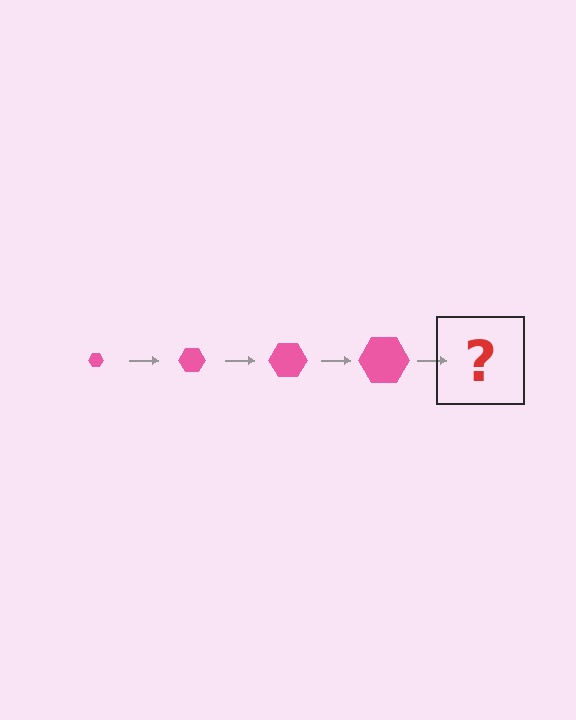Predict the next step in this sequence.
The next step is a pink hexagon, larger than the previous one.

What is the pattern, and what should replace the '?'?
The pattern is that the hexagon gets progressively larger each step. The '?' should be a pink hexagon, larger than the previous one.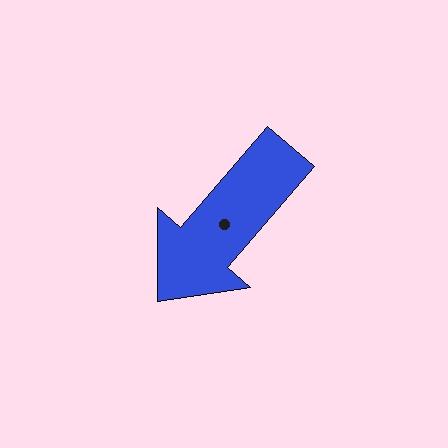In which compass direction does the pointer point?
Southwest.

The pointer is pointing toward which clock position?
Roughly 7 o'clock.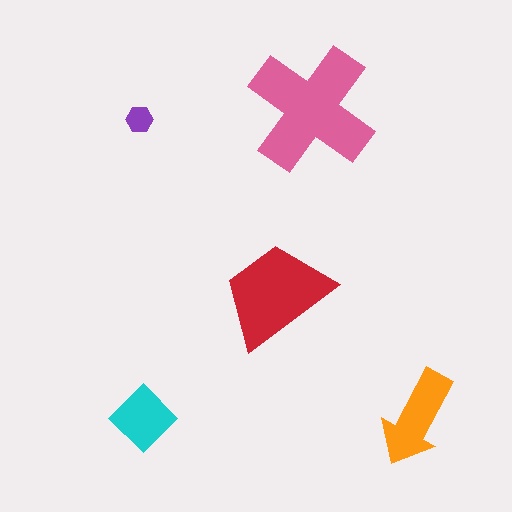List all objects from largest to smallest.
The pink cross, the red trapezoid, the orange arrow, the cyan diamond, the purple hexagon.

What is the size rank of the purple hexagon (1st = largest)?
5th.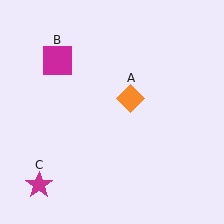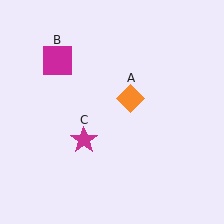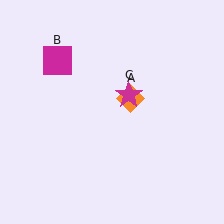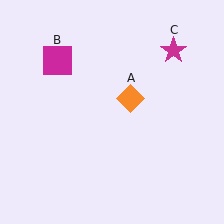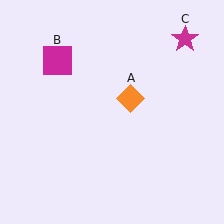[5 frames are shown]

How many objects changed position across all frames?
1 object changed position: magenta star (object C).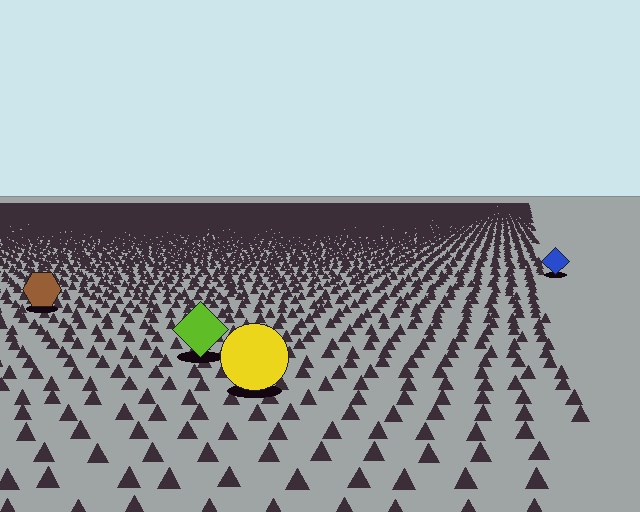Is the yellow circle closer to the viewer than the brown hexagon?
Yes. The yellow circle is closer — you can tell from the texture gradient: the ground texture is coarser near it.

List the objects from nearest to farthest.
From nearest to farthest: the yellow circle, the lime diamond, the brown hexagon, the blue diamond.